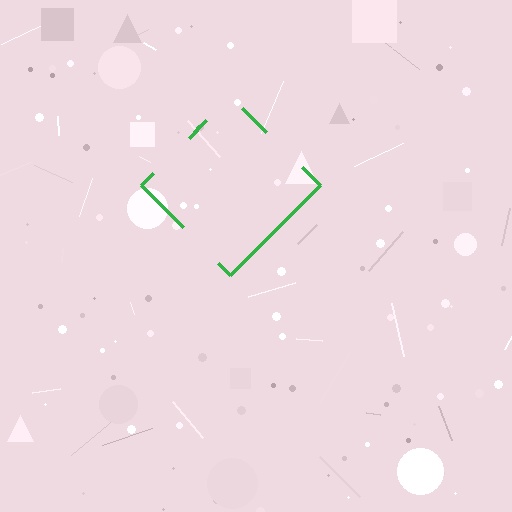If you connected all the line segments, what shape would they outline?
They would outline a diamond.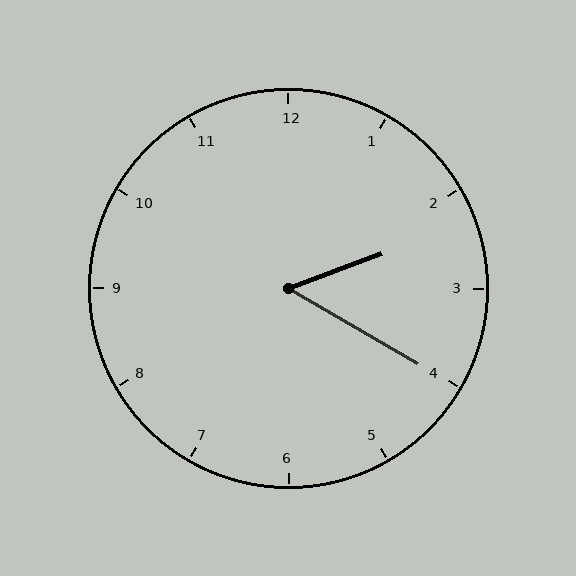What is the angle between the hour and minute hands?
Approximately 50 degrees.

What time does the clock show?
2:20.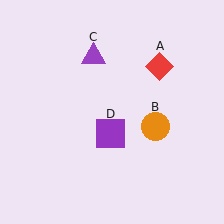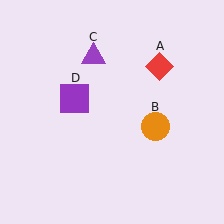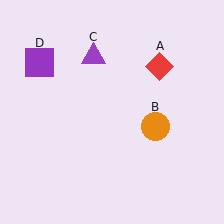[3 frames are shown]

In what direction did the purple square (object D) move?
The purple square (object D) moved up and to the left.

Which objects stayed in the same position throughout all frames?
Red diamond (object A) and orange circle (object B) and purple triangle (object C) remained stationary.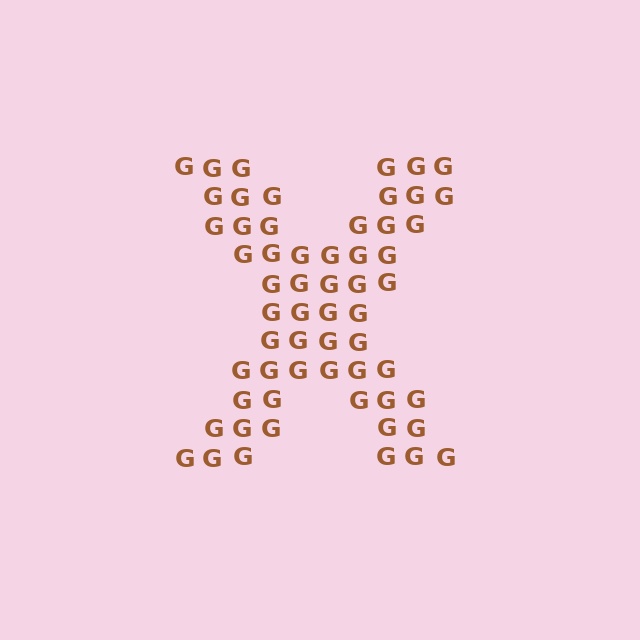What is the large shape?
The large shape is the letter X.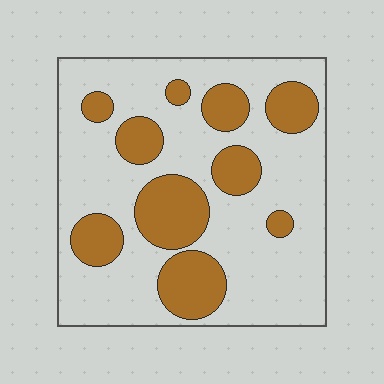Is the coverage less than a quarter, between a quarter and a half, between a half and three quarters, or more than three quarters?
Between a quarter and a half.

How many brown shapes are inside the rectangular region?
10.